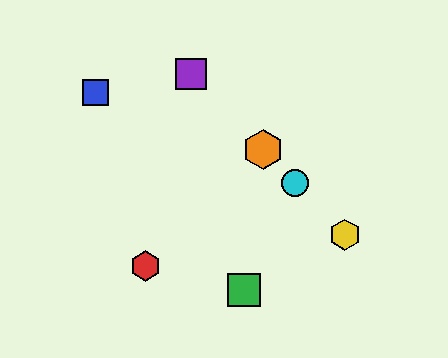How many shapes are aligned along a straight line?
4 shapes (the yellow hexagon, the purple square, the orange hexagon, the cyan circle) are aligned along a straight line.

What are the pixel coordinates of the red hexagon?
The red hexagon is at (146, 266).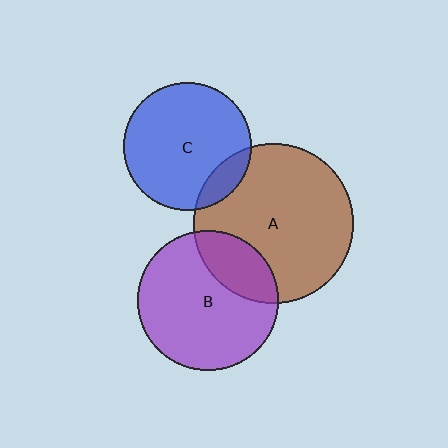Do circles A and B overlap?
Yes.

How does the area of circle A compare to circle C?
Approximately 1.6 times.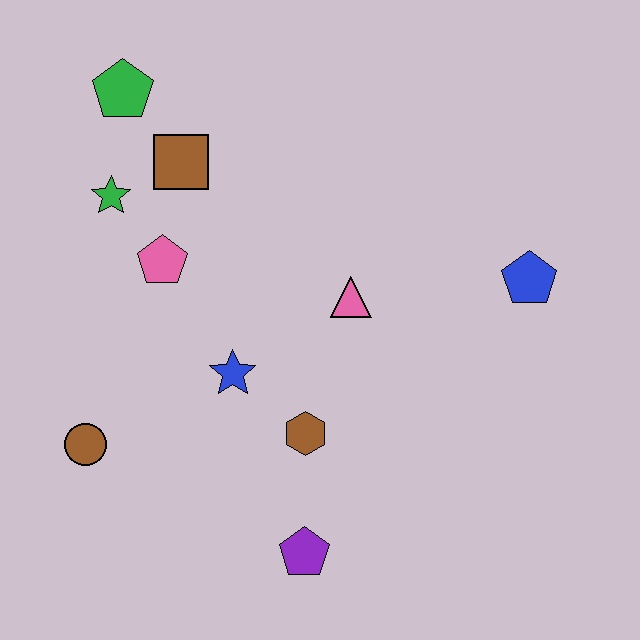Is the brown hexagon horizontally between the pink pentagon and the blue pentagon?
Yes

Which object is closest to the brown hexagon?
The blue star is closest to the brown hexagon.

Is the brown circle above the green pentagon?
No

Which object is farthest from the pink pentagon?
The blue pentagon is farthest from the pink pentagon.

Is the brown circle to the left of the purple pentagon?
Yes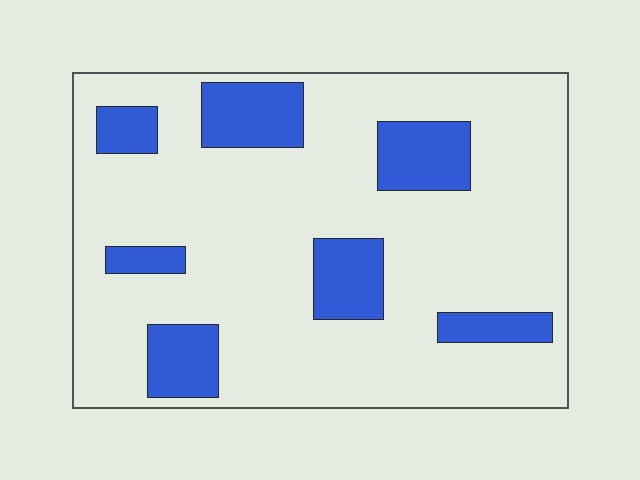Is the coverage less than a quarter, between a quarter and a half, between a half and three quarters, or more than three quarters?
Less than a quarter.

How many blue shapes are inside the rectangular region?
7.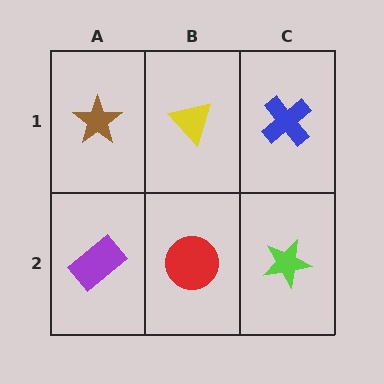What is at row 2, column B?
A red circle.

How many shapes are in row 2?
3 shapes.